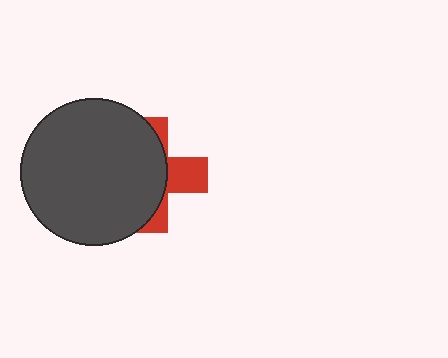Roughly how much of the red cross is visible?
A small part of it is visible (roughly 34%).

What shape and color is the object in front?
The object in front is a dark gray circle.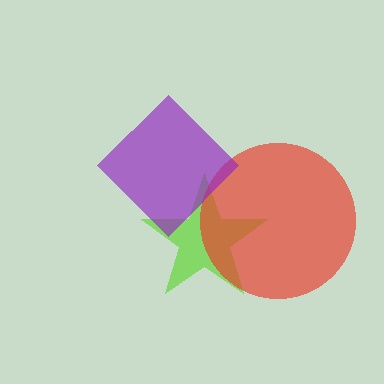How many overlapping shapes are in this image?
There are 3 overlapping shapes in the image.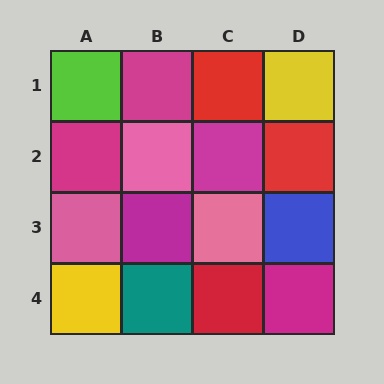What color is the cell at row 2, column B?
Pink.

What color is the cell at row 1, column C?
Red.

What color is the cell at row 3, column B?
Magenta.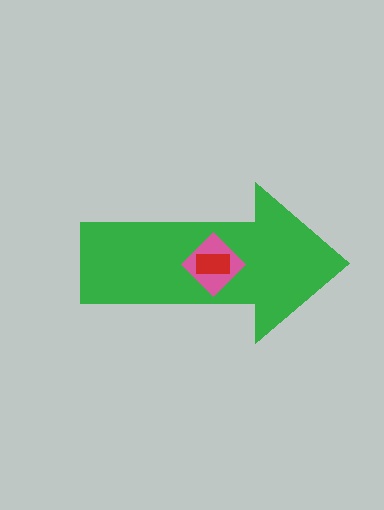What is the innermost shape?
The red rectangle.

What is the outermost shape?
The green arrow.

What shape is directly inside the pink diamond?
The red rectangle.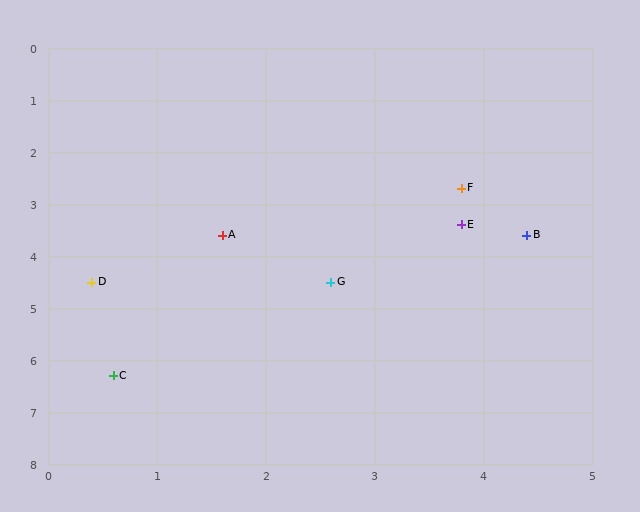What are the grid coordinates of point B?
Point B is at approximately (4.4, 3.6).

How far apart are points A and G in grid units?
Points A and G are about 1.3 grid units apart.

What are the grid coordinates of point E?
Point E is at approximately (3.8, 3.4).